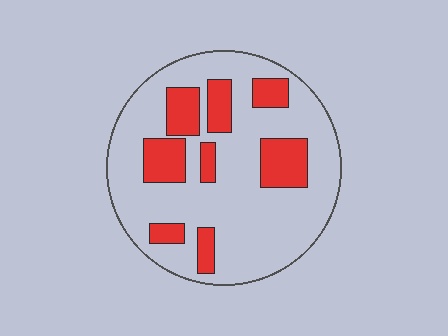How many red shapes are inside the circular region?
8.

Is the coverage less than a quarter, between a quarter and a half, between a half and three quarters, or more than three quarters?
Less than a quarter.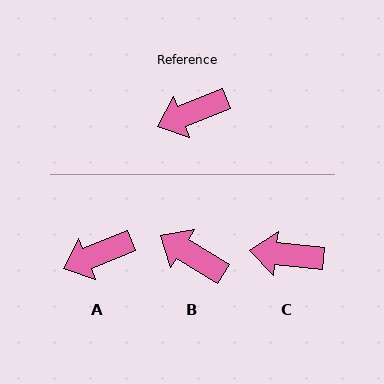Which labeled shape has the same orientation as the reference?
A.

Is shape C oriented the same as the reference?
No, it is off by about 29 degrees.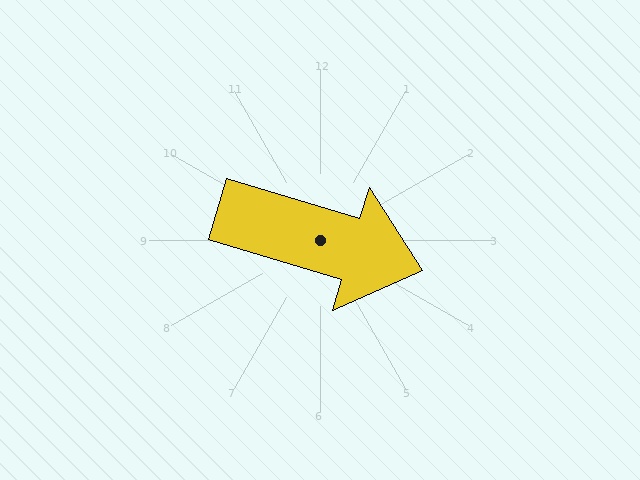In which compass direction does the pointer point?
East.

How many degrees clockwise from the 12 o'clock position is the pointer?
Approximately 107 degrees.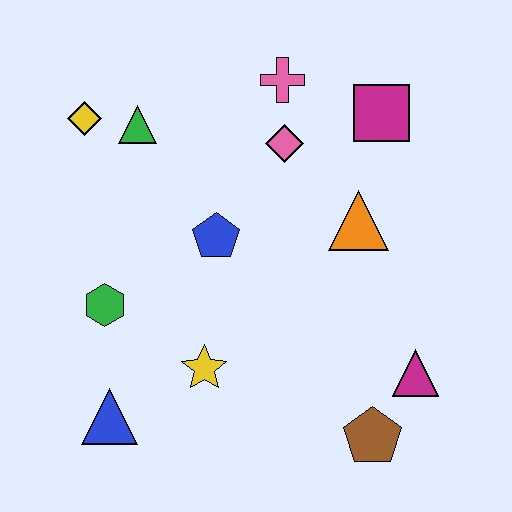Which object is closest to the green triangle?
The yellow diamond is closest to the green triangle.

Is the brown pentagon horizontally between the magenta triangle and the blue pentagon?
Yes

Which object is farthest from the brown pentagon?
The yellow diamond is farthest from the brown pentagon.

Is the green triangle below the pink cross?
Yes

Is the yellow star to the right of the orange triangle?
No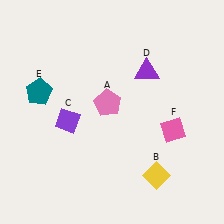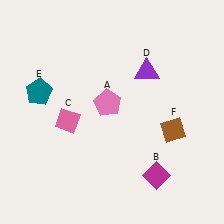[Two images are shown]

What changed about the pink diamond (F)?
In Image 1, F is pink. In Image 2, it changed to brown.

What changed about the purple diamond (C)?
In Image 1, C is purple. In Image 2, it changed to pink.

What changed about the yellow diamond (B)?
In Image 1, B is yellow. In Image 2, it changed to magenta.